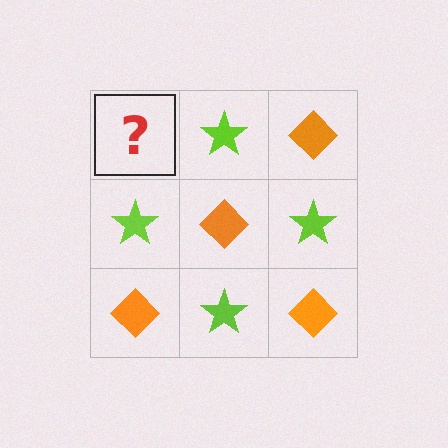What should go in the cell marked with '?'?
The missing cell should contain an orange diamond.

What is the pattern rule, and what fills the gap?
The rule is that it alternates orange diamond and lime star in a checkerboard pattern. The gap should be filled with an orange diamond.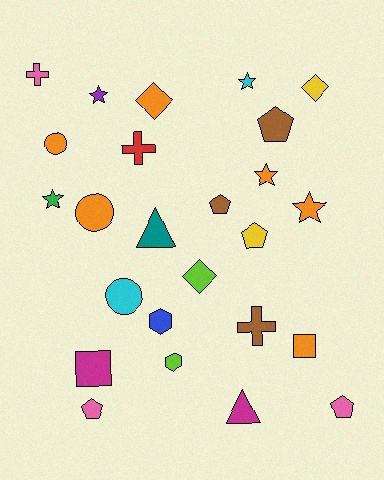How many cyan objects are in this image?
There are 2 cyan objects.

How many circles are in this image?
There are 3 circles.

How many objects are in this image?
There are 25 objects.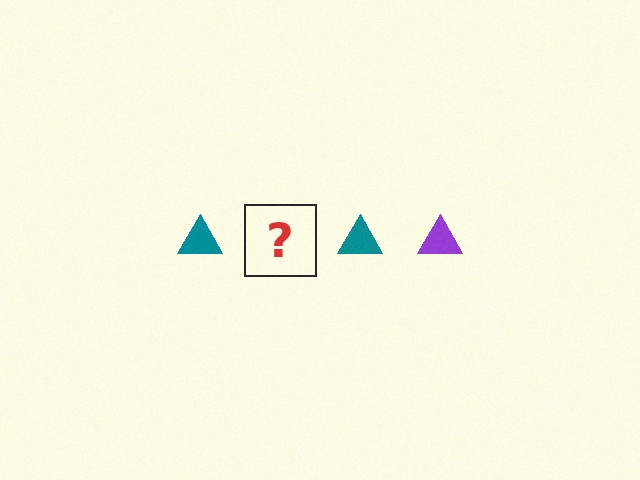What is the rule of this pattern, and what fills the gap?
The rule is that the pattern cycles through teal, purple triangles. The gap should be filled with a purple triangle.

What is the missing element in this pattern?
The missing element is a purple triangle.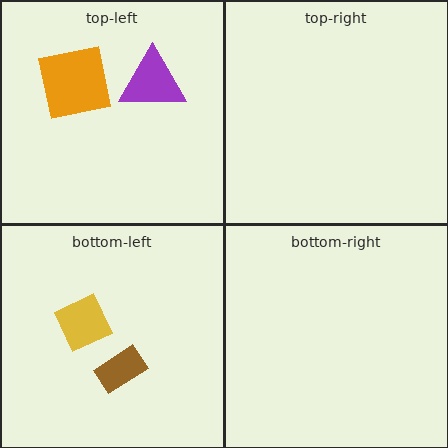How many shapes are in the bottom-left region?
2.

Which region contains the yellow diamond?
The bottom-left region.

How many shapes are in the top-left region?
2.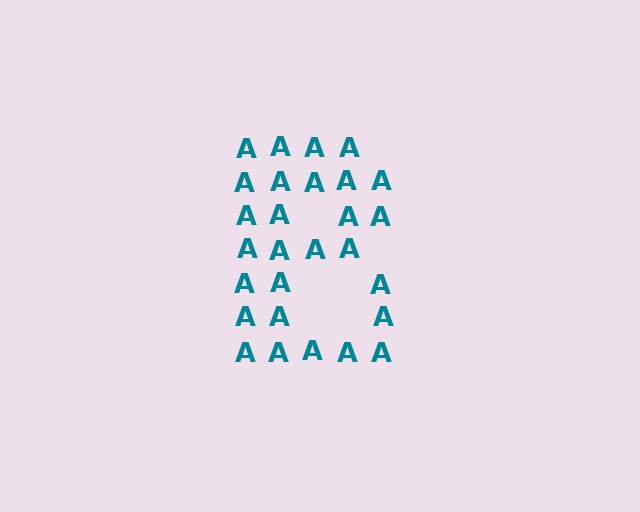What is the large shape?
The large shape is the letter B.